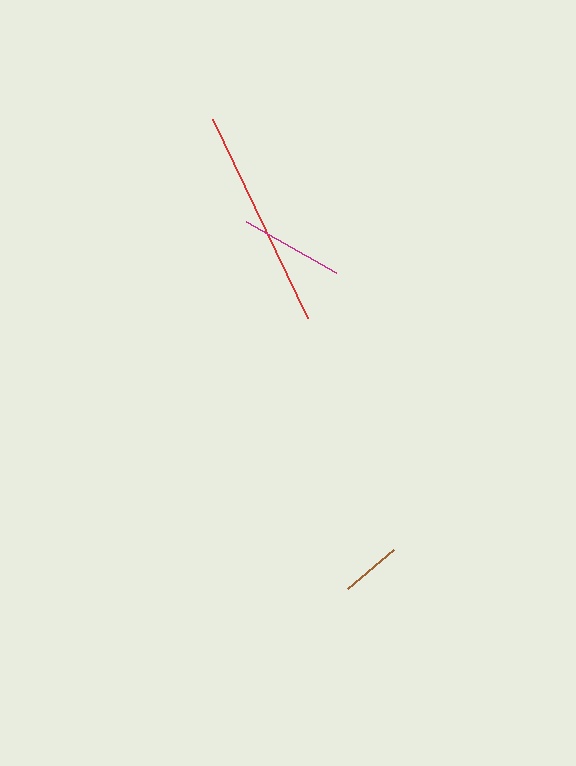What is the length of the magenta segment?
The magenta segment is approximately 104 pixels long.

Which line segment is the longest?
The red line is the longest at approximately 221 pixels.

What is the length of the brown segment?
The brown segment is approximately 60 pixels long.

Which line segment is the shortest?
The brown line is the shortest at approximately 60 pixels.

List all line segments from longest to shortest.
From longest to shortest: red, magenta, brown.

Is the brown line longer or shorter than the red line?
The red line is longer than the brown line.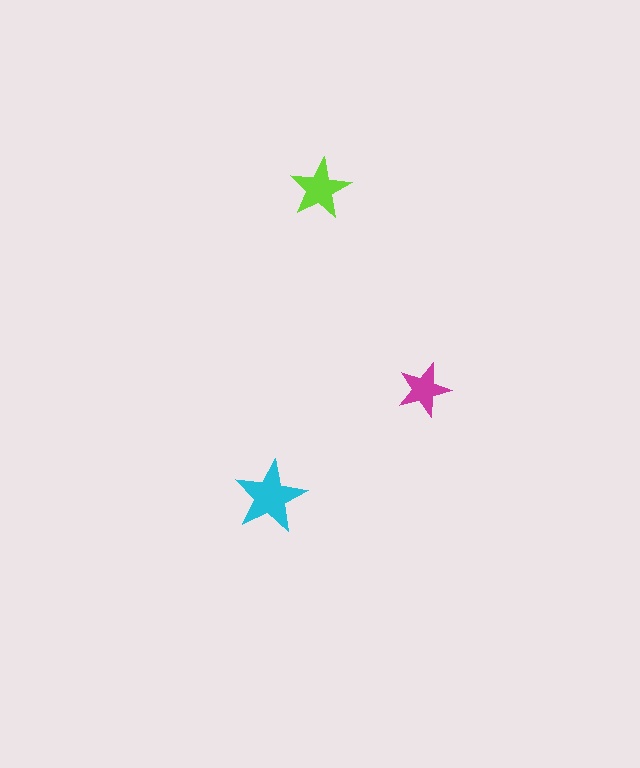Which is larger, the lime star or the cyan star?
The cyan one.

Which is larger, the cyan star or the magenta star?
The cyan one.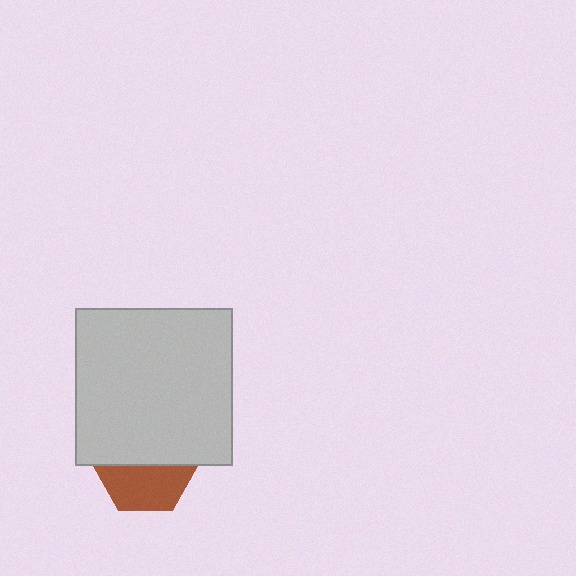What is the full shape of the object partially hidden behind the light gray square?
The partially hidden object is a brown hexagon.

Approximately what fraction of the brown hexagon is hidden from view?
Roughly 51% of the brown hexagon is hidden behind the light gray square.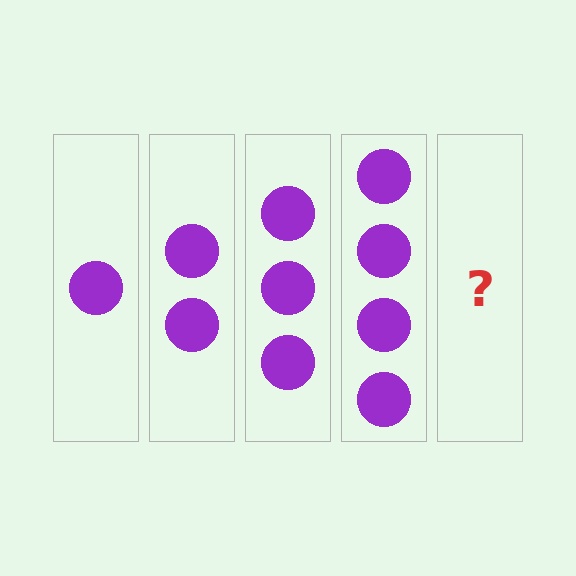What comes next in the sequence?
The next element should be 5 circles.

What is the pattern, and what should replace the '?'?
The pattern is that each step adds one more circle. The '?' should be 5 circles.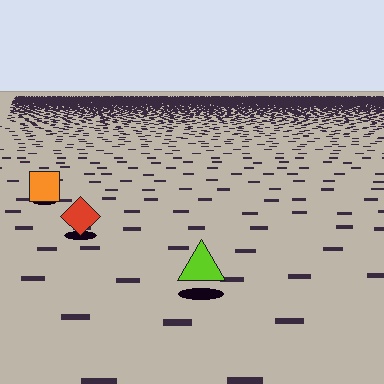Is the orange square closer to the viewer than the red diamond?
No. The red diamond is closer — you can tell from the texture gradient: the ground texture is coarser near it.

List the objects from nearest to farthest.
From nearest to farthest: the lime triangle, the red diamond, the orange square.